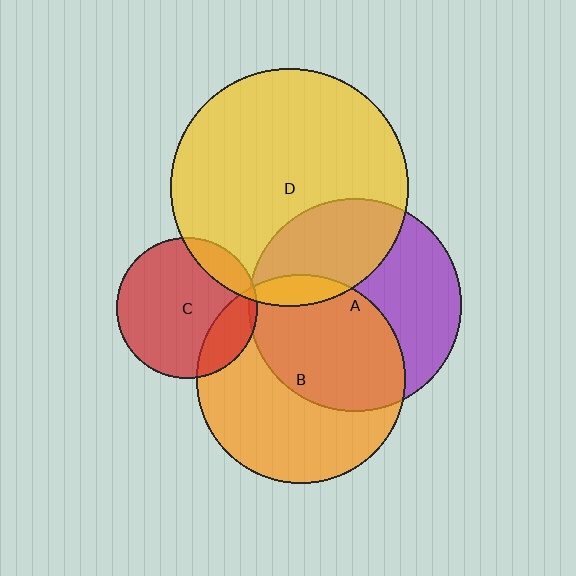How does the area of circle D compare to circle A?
Approximately 1.3 times.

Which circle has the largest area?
Circle D (yellow).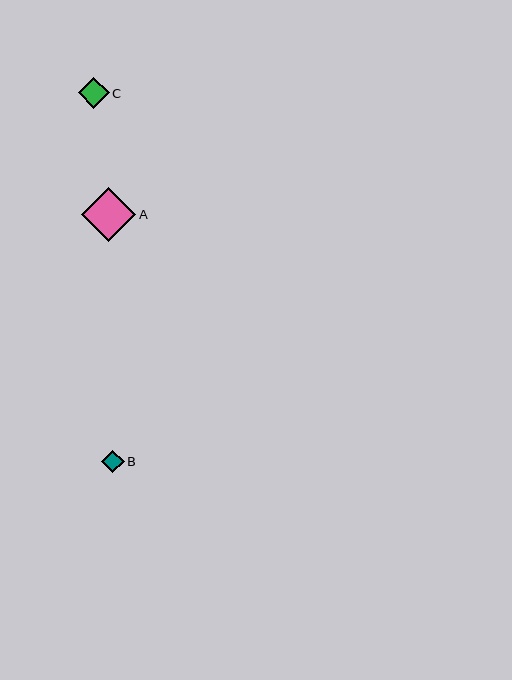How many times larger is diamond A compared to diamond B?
Diamond A is approximately 2.4 times the size of diamond B.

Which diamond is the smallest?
Diamond B is the smallest with a size of approximately 22 pixels.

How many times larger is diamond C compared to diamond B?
Diamond C is approximately 1.4 times the size of diamond B.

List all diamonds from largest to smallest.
From largest to smallest: A, C, B.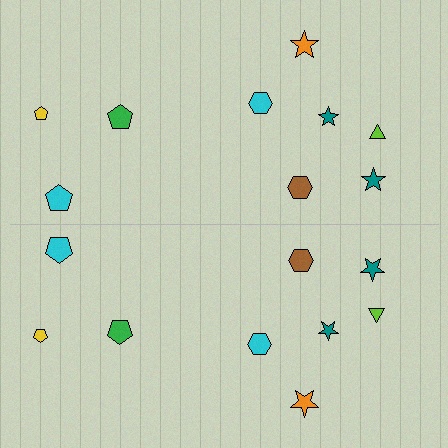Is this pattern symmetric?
Yes, this pattern has bilateral (reflection) symmetry.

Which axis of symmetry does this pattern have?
The pattern has a horizontal axis of symmetry running through the center of the image.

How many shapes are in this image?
There are 18 shapes in this image.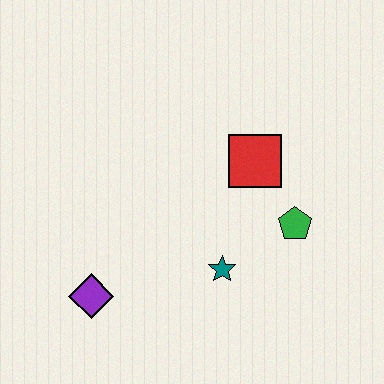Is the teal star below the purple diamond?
No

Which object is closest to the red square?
The green pentagon is closest to the red square.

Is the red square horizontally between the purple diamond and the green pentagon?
Yes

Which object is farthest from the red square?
The purple diamond is farthest from the red square.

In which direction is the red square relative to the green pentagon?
The red square is above the green pentagon.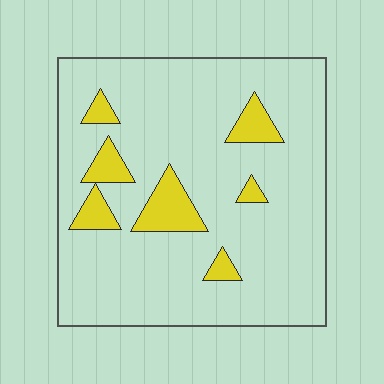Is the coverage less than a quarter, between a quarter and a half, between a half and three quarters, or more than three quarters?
Less than a quarter.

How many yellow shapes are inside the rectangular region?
7.